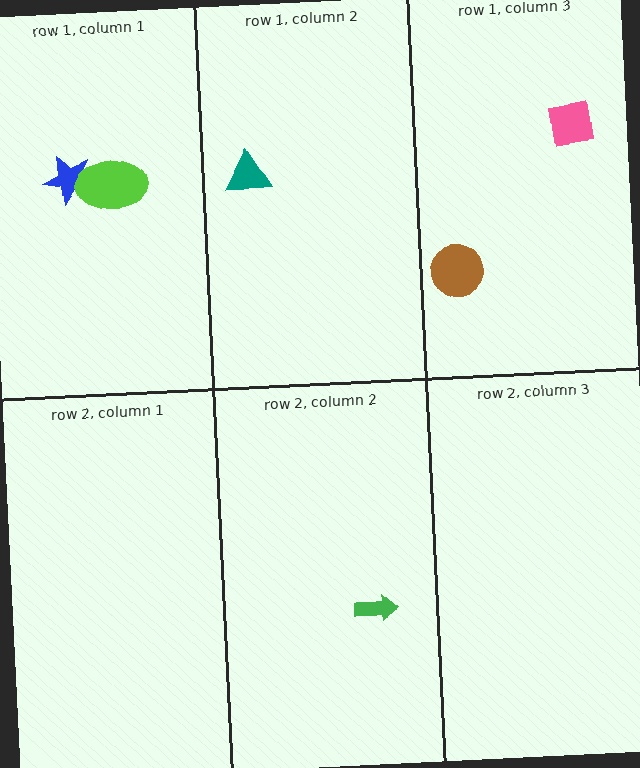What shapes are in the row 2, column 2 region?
The green arrow.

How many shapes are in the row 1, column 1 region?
2.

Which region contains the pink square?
The row 1, column 3 region.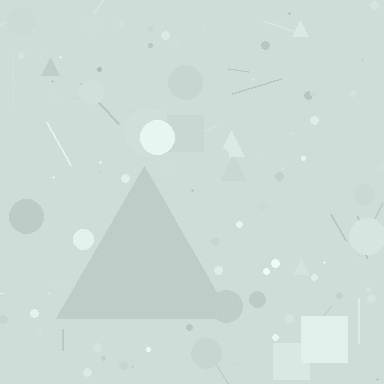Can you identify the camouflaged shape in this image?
The camouflaged shape is a triangle.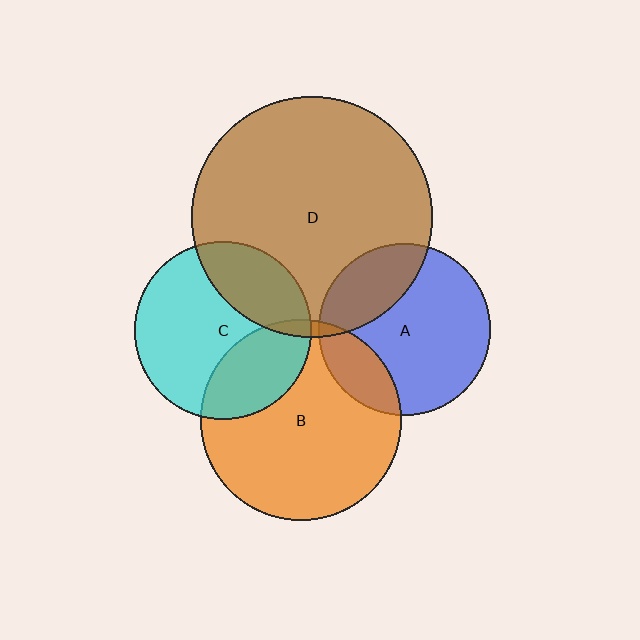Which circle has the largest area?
Circle D (brown).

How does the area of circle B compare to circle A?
Approximately 1.4 times.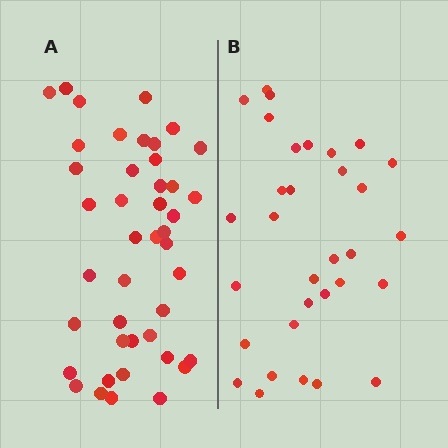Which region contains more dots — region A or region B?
Region A (the left region) has more dots.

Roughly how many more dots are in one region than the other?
Region A has roughly 12 or so more dots than region B.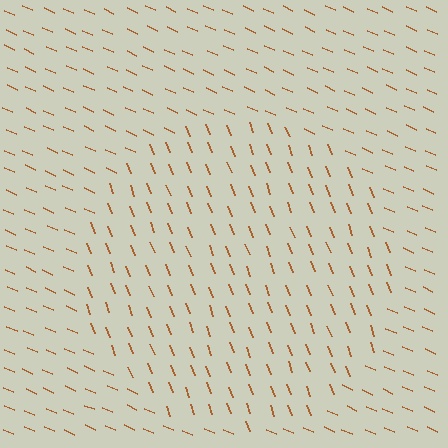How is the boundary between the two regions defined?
The boundary is defined purely by a change in line orientation (approximately 45 degrees difference). All lines are the same color and thickness.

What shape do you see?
I see a circle.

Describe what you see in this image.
The image is filled with small brown line segments. A circle region in the image has lines oriented differently from the surrounding lines, creating a visible texture boundary.